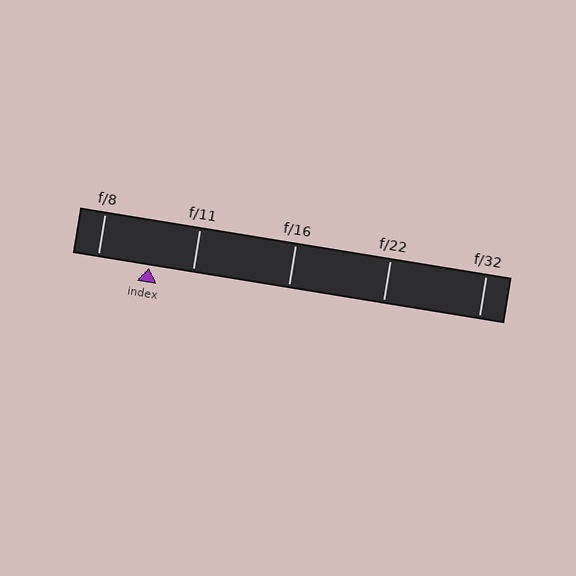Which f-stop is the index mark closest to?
The index mark is closest to f/11.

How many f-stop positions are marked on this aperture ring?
There are 5 f-stop positions marked.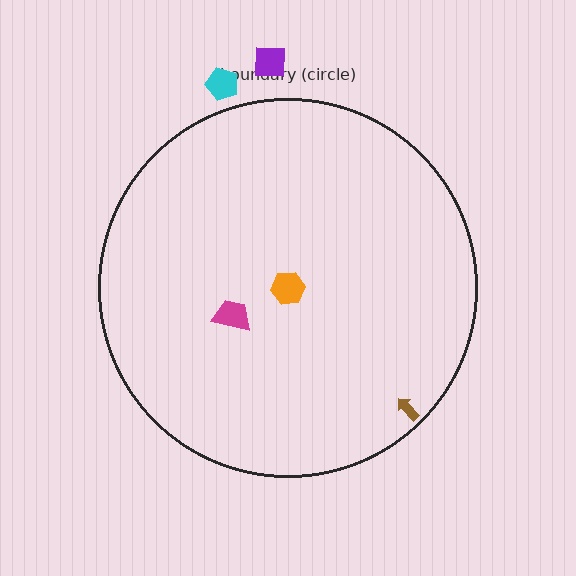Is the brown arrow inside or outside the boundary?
Inside.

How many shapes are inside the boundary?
3 inside, 2 outside.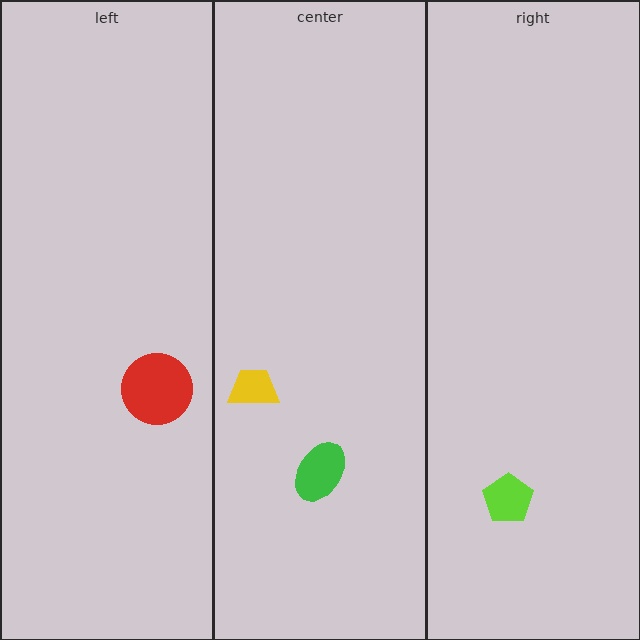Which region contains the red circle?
The left region.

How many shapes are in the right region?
1.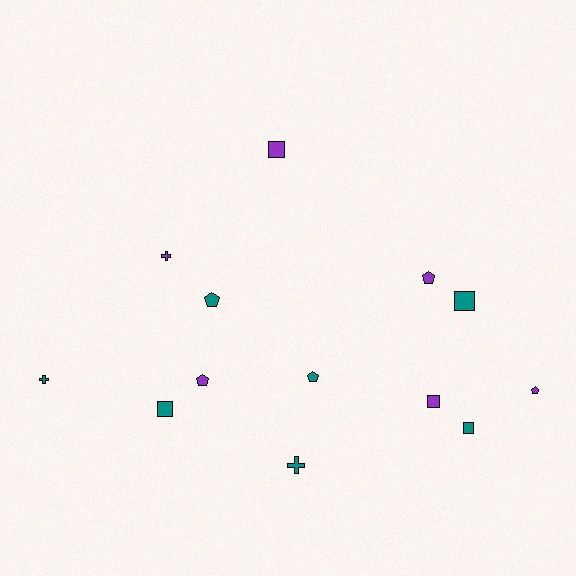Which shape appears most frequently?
Square, with 5 objects.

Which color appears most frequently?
Teal, with 7 objects.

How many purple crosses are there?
There is 1 purple cross.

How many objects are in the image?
There are 13 objects.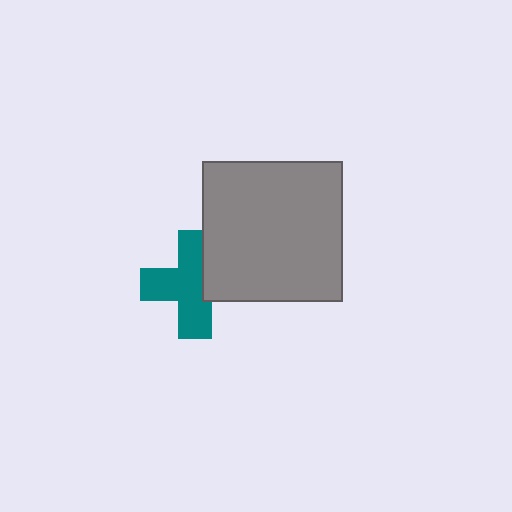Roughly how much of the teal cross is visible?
Most of it is visible (roughly 68%).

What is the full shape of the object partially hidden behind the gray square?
The partially hidden object is a teal cross.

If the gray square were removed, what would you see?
You would see the complete teal cross.